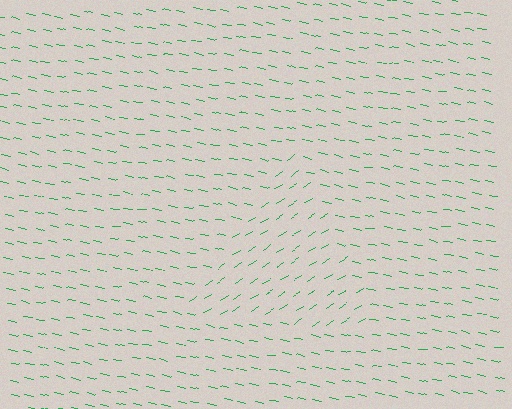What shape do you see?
I see a triangle.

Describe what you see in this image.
The image is filled with small green line segments. A triangle region in the image has lines oriented differently from the surrounding lines, creating a visible texture boundary.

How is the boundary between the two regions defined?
The boundary is defined purely by a change in line orientation (approximately 45 degrees difference). All lines are the same color and thickness.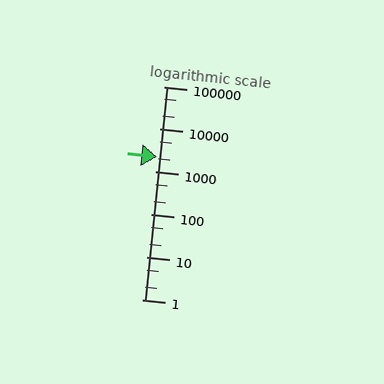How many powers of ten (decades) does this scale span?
The scale spans 5 decades, from 1 to 100000.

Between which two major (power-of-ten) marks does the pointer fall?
The pointer is between 1000 and 10000.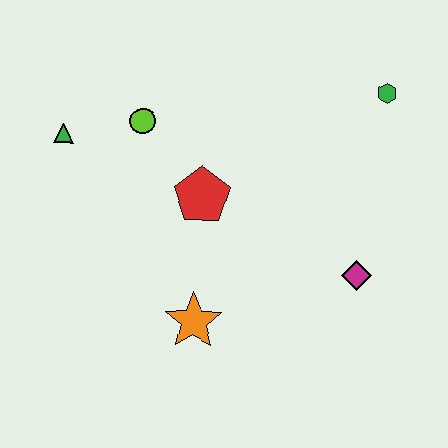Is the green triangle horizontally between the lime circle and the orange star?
No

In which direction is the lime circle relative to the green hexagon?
The lime circle is to the left of the green hexagon.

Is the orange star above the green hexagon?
No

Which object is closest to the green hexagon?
The magenta diamond is closest to the green hexagon.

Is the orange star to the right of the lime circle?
Yes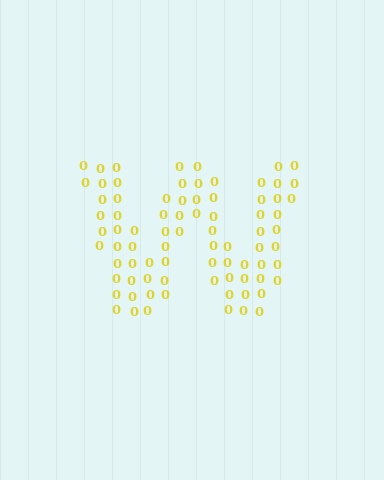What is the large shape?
The large shape is the letter W.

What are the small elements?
The small elements are digit 0's.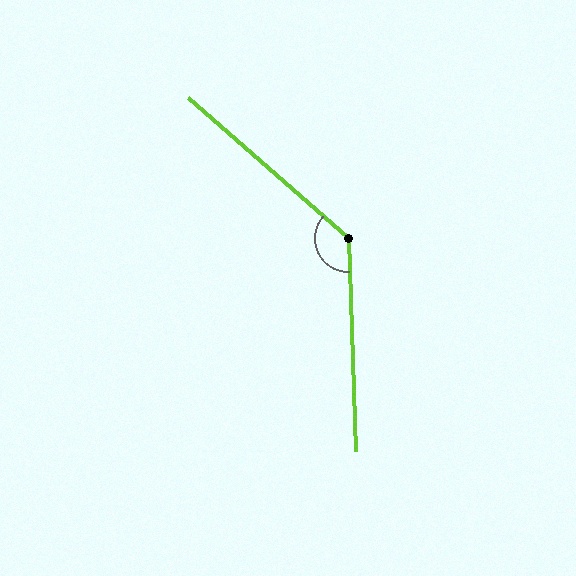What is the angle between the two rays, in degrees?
Approximately 133 degrees.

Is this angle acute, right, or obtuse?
It is obtuse.